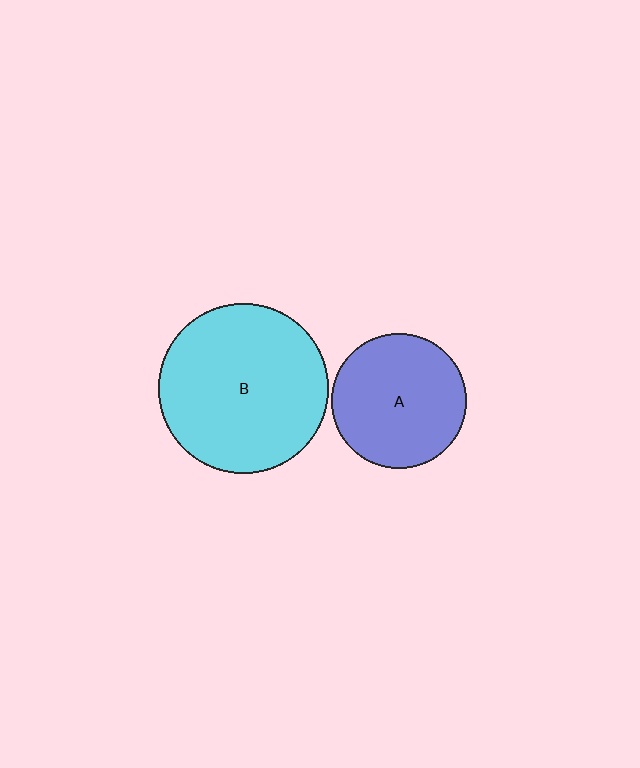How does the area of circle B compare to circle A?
Approximately 1.6 times.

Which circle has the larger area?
Circle B (cyan).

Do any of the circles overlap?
No, none of the circles overlap.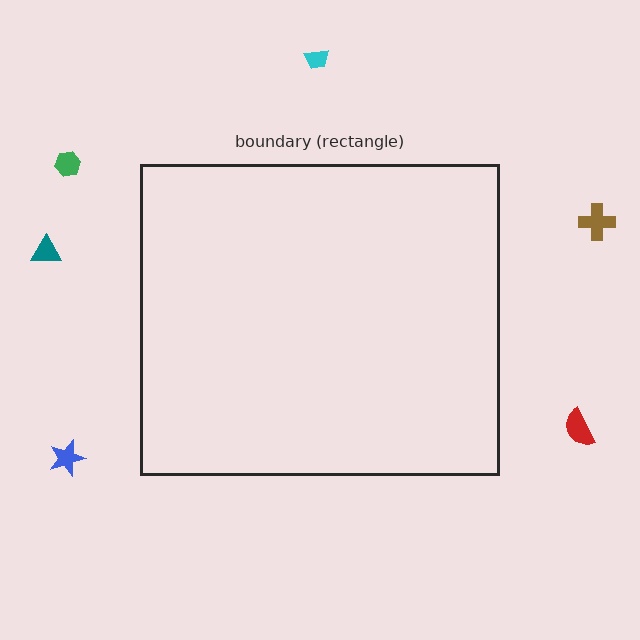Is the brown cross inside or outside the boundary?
Outside.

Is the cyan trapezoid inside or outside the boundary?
Outside.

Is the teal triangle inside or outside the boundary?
Outside.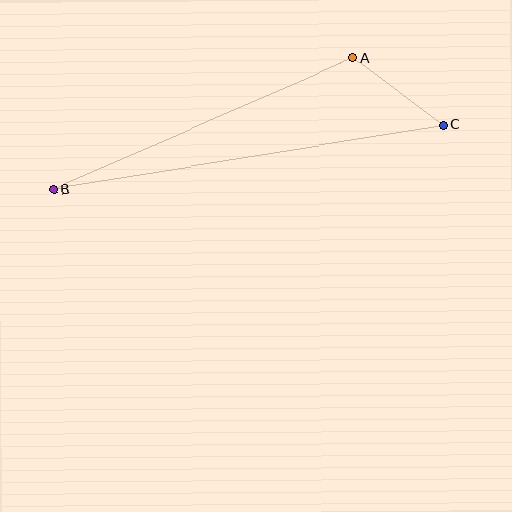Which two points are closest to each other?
Points A and C are closest to each other.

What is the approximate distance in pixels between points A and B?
The distance between A and B is approximately 327 pixels.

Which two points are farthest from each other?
Points B and C are farthest from each other.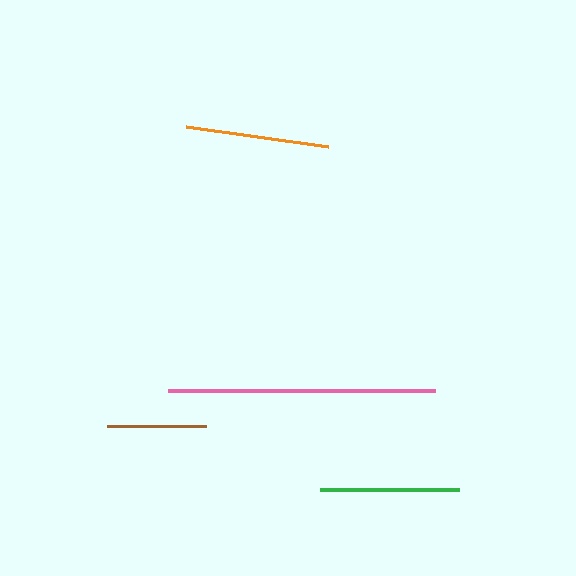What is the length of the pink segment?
The pink segment is approximately 267 pixels long.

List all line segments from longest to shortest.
From longest to shortest: pink, orange, green, brown.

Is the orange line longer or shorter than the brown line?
The orange line is longer than the brown line.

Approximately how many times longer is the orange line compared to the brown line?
The orange line is approximately 1.5 times the length of the brown line.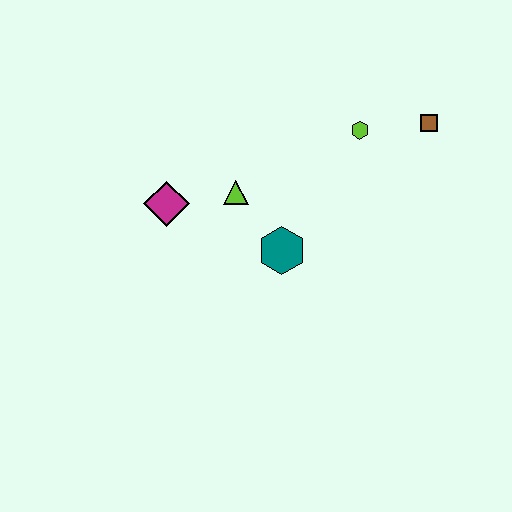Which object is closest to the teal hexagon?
The lime triangle is closest to the teal hexagon.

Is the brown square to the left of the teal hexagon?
No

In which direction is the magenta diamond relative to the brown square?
The magenta diamond is to the left of the brown square.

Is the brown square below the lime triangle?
No